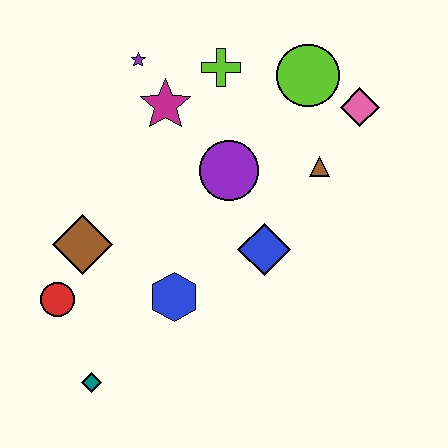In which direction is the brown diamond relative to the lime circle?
The brown diamond is to the left of the lime circle.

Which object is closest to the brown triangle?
The pink diamond is closest to the brown triangle.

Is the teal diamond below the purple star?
Yes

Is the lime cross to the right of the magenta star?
Yes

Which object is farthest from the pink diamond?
The teal diamond is farthest from the pink diamond.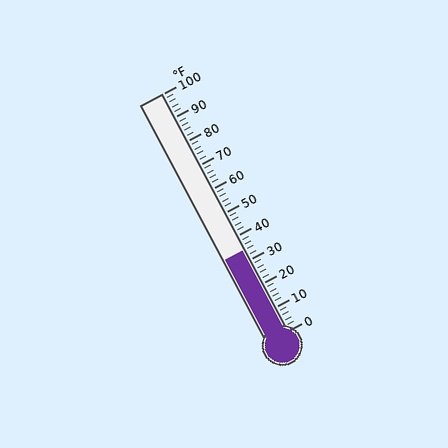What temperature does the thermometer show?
The thermometer shows approximately 34°F.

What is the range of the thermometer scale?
The thermometer scale ranges from 0°F to 100°F.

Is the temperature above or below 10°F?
The temperature is above 10°F.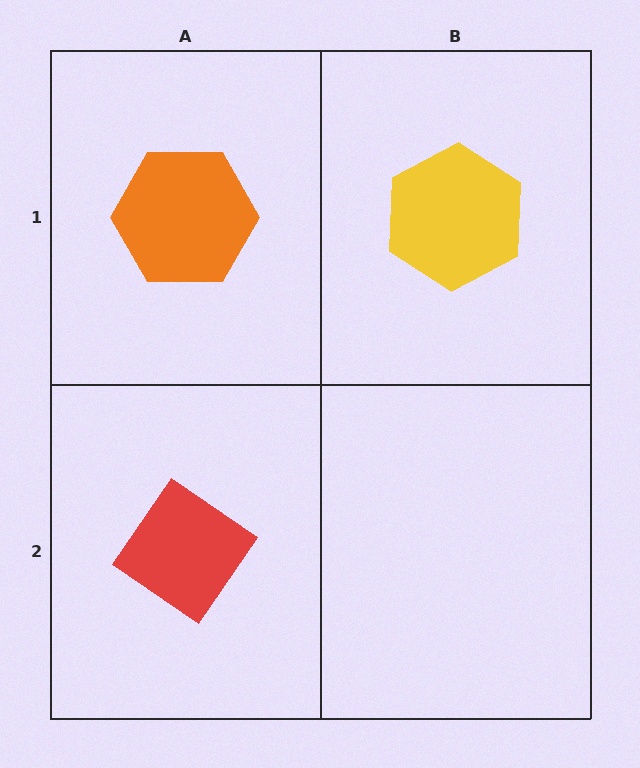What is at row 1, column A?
An orange hexagon.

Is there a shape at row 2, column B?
No, that cell is empty.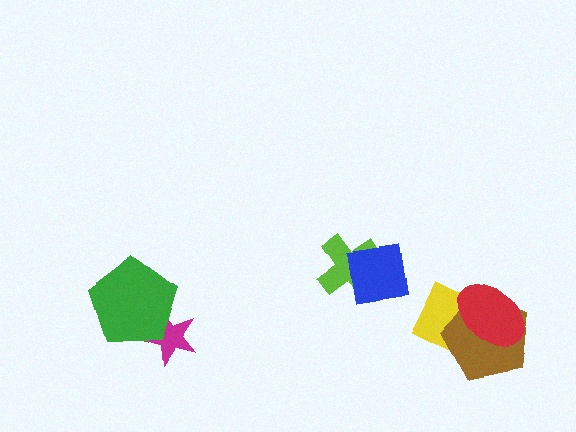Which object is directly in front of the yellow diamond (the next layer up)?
The brown pentagon is directly in front of the yellow diamond.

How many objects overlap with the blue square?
1 object overlaps with the blue square.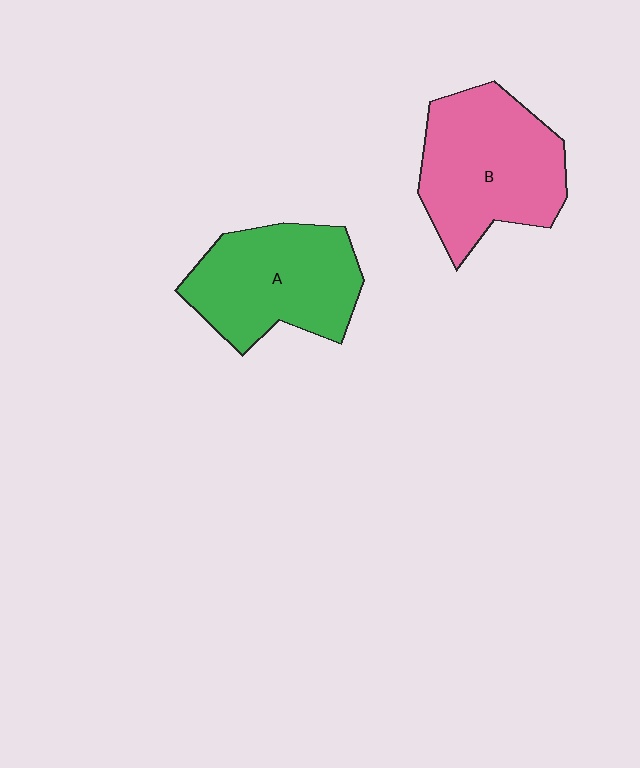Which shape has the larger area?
Shape B (pink).